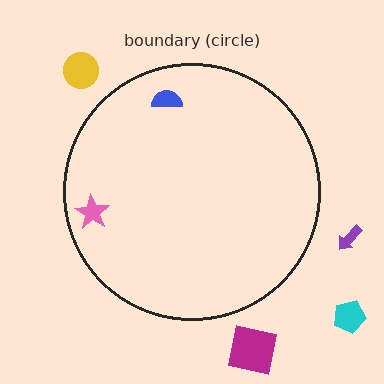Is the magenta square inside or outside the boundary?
Outside.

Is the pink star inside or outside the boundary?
Inside.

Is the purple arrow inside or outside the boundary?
Outside.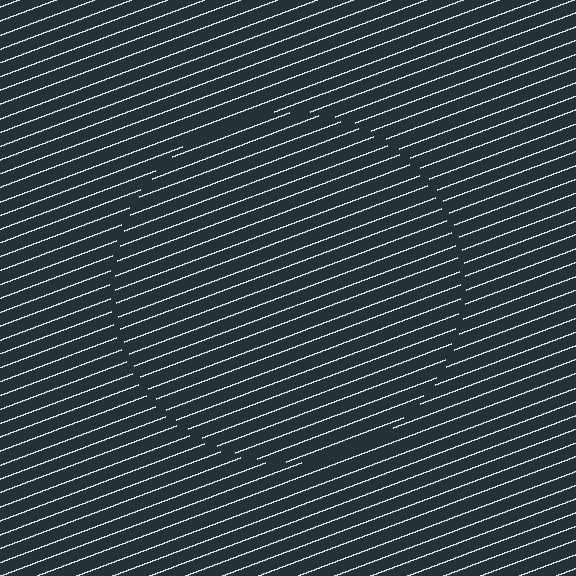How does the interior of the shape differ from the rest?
The interior of the shape contains the same grating, shifted by half a period — the contour is defined by the phase discontinuity where line-ends from the inner and outer gratings abut.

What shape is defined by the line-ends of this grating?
An illusory circle. The interior of the shape contains the same grating, shifted by half a period — the contour is defined by the phase discontinuity where line-ends from the inner and outer gratings abut.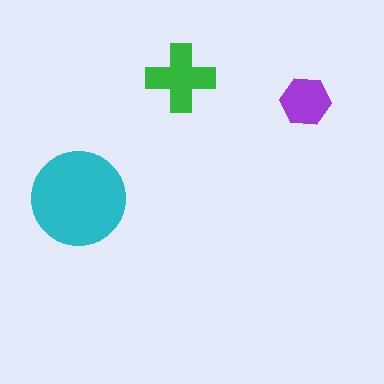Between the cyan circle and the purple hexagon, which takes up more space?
The cyan circle.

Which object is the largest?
The cyan circle.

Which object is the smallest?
The purple hexagon.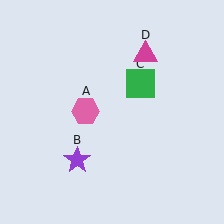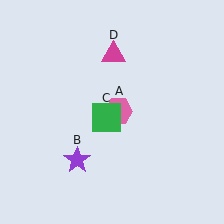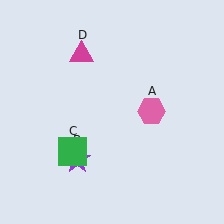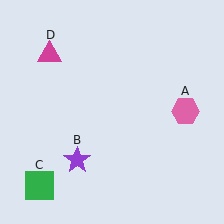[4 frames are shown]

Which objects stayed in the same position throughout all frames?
Purple star (object B) remained stationary.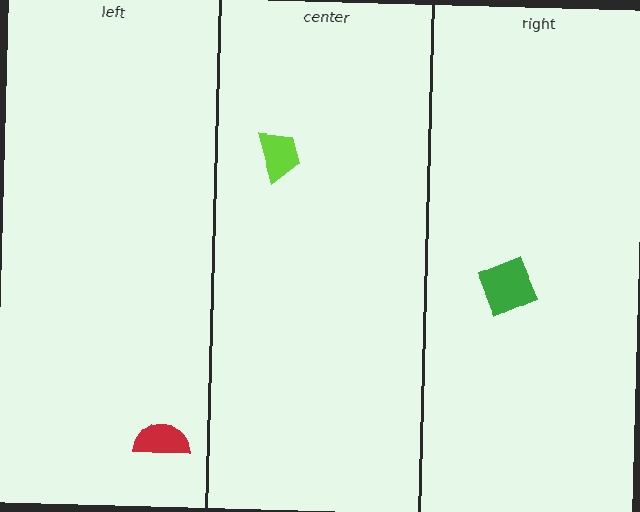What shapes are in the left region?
The red semicircle.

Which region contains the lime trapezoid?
The center region.